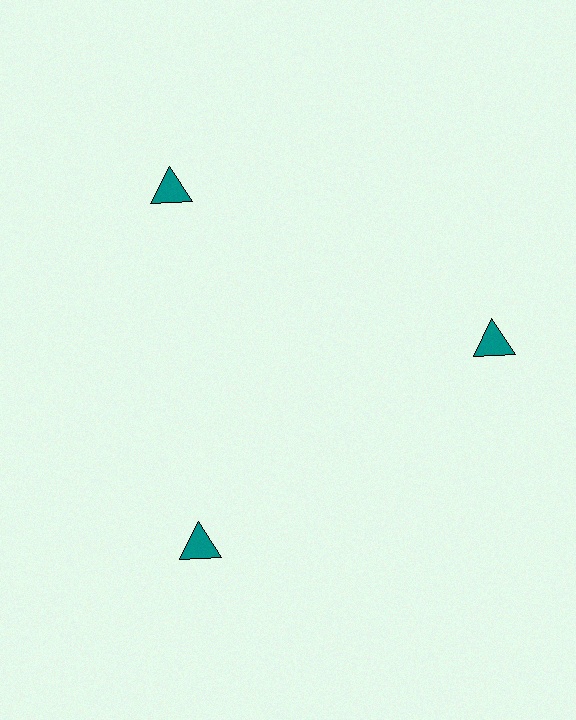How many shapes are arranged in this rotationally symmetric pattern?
There are 3 shapes, arranged in 3 groups of 1.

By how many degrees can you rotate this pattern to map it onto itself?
The pattern maps onto itself every 120 degrees of rotation.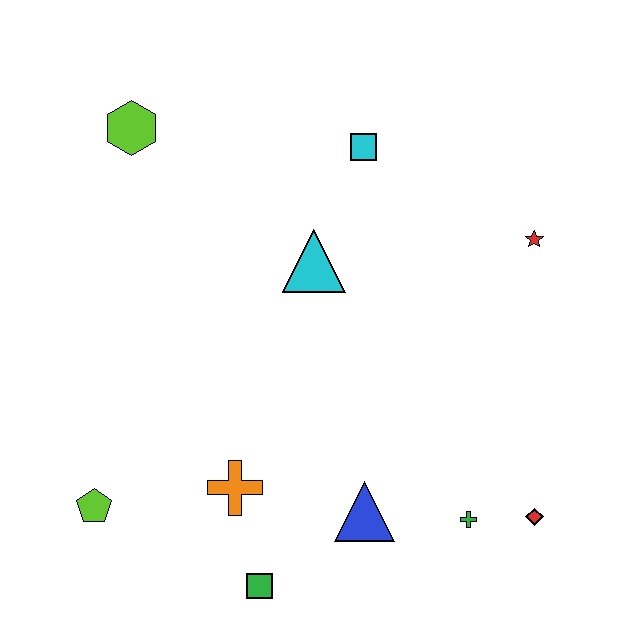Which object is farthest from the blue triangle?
The lime hexagon is farthest from the blue triangle.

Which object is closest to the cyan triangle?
The cyan square is closest to the cyan triangle.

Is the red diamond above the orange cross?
No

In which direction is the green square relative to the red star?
The green square is below the red star.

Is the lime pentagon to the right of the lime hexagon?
No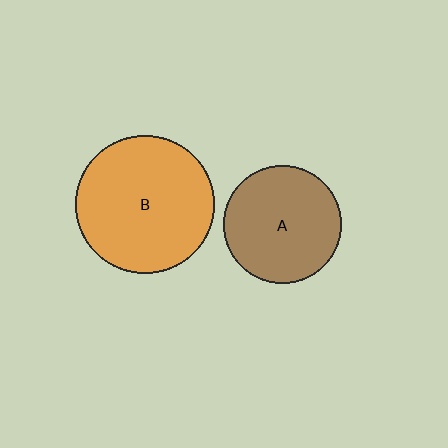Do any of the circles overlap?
No, none of the circles overlap.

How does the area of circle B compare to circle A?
Approximately 1.4 times.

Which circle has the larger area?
Circle B (orange).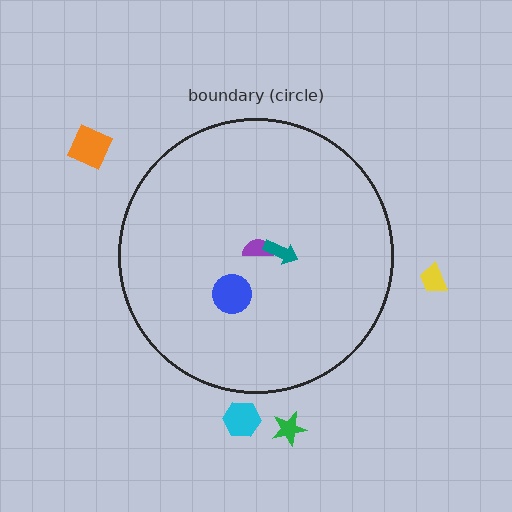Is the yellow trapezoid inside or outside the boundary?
Outside.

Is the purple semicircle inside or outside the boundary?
Inside.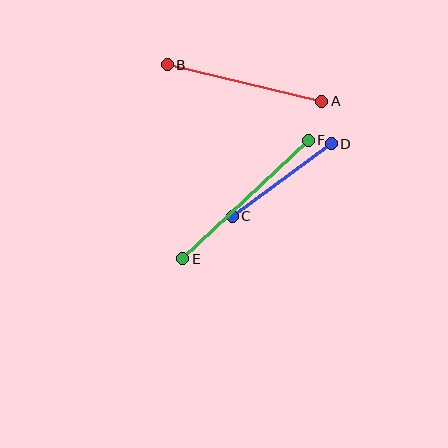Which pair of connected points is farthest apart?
Points E and F are farthest apart.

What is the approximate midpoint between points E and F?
The midpoint is at approximately (245, 200) pixels.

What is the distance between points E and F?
The distance is approximately 173 pixels.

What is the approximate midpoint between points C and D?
The midpoint is at approximately (282, 180) pixels.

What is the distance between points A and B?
The distance is approximately 159 pixels.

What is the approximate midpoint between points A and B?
The midpoint is at approximately (245, 83) pixels.